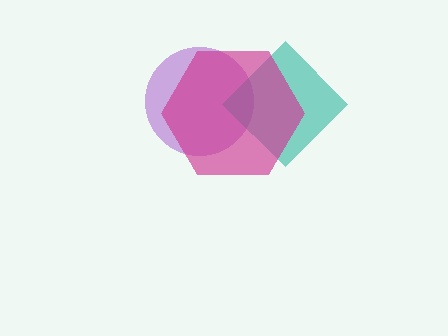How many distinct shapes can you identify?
There are 3 distinct shapes: a purple circle, a teal diamond, a magenta hexagon.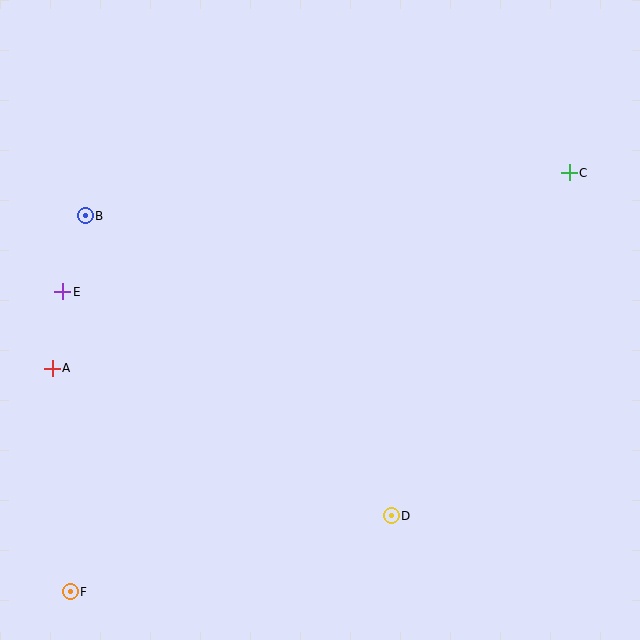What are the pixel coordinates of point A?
Point A is at (52, 368).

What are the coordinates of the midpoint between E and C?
The midpoint between E and C is at (316, 232).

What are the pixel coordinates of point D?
Point D is at (391, 516).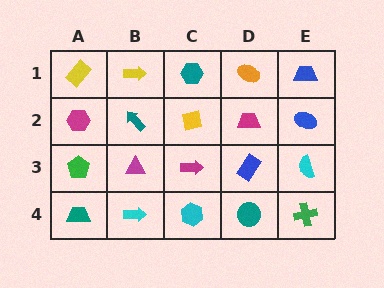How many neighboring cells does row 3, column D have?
4.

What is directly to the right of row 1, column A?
A yellow arrow.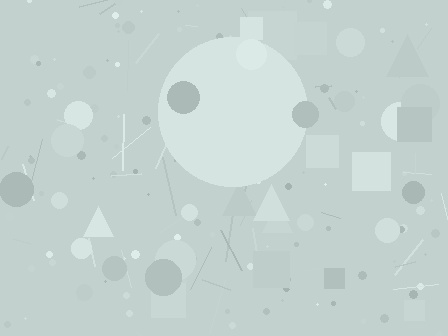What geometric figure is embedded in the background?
A circle is embedded in the background.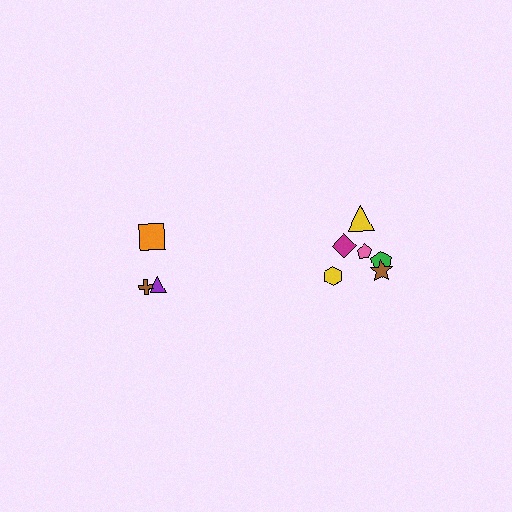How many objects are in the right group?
There are 6 objects.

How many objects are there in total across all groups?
There are 9 objects.